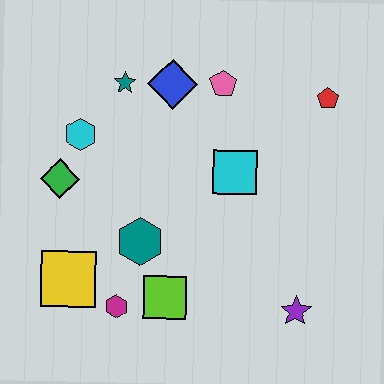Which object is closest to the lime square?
The magenta hexagon is closest to the lime square.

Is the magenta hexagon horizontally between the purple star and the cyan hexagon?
Yes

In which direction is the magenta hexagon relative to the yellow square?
The magenta hexagon is to the right of the yellow square.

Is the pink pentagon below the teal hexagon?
No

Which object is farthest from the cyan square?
The yellow square is farthest from the cyan square.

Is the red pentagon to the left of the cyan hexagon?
No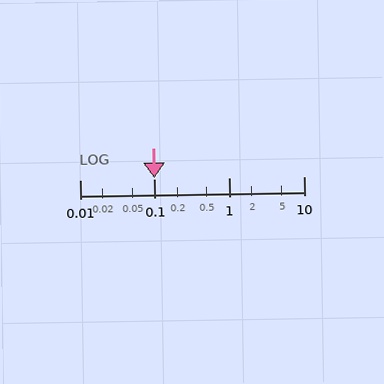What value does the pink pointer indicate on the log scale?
The pointer indicates approximately 0.1.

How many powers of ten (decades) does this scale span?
The scale spans 3 decades, from 0.01 to 10.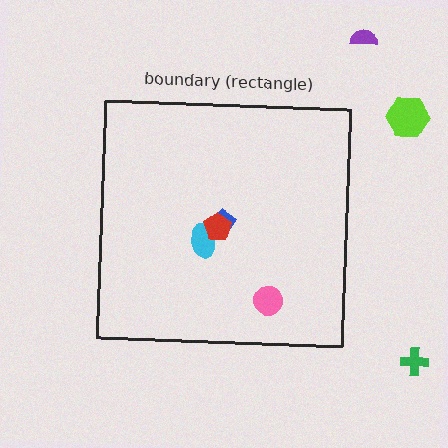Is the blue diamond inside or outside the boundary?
Inside.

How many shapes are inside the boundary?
4 inside, 3 outside.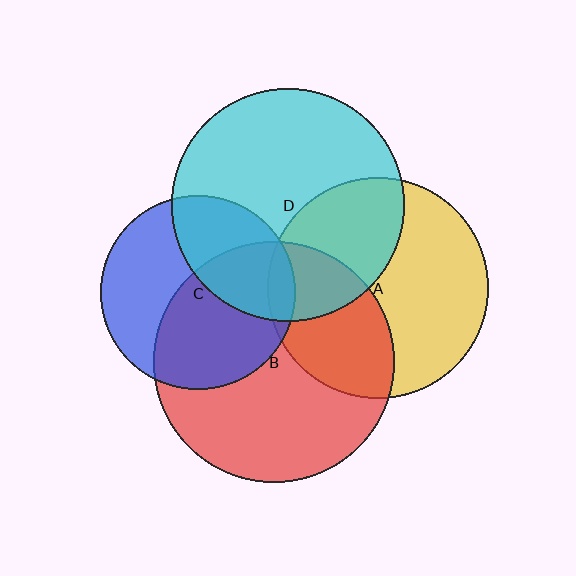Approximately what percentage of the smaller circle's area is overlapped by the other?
Approximately 35%.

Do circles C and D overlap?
Yes.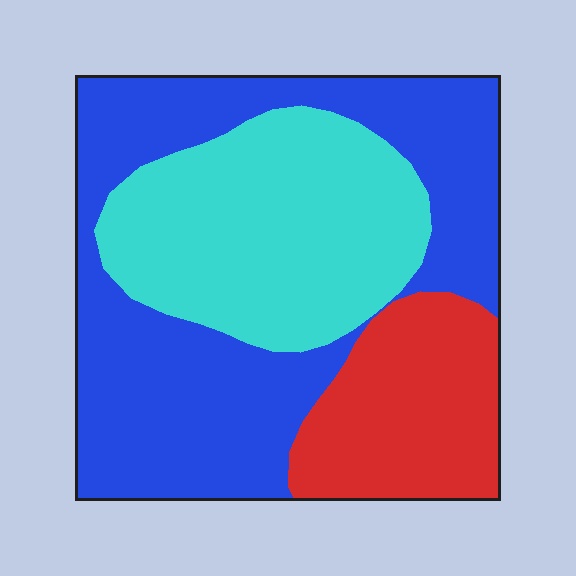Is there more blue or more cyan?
Blue.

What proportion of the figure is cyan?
Cyan covers about 35% of the figure.